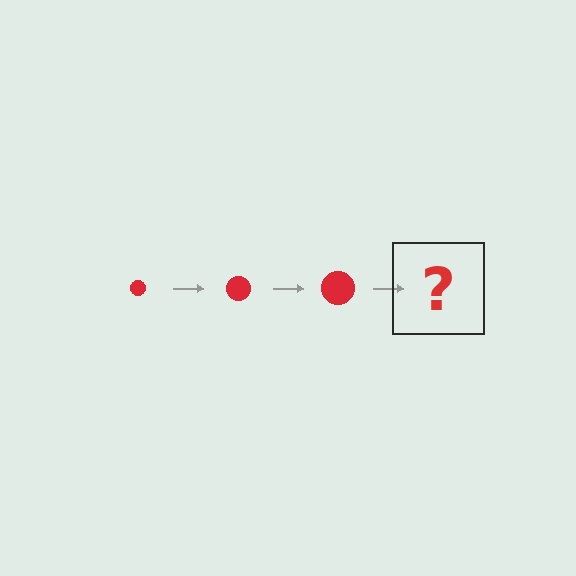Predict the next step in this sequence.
The next step is a red circle, larger than the previous one.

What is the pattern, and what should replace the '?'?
The pattern is that the circle gets progressively larger each step. The '?' should be a red circle, larger than the previous one.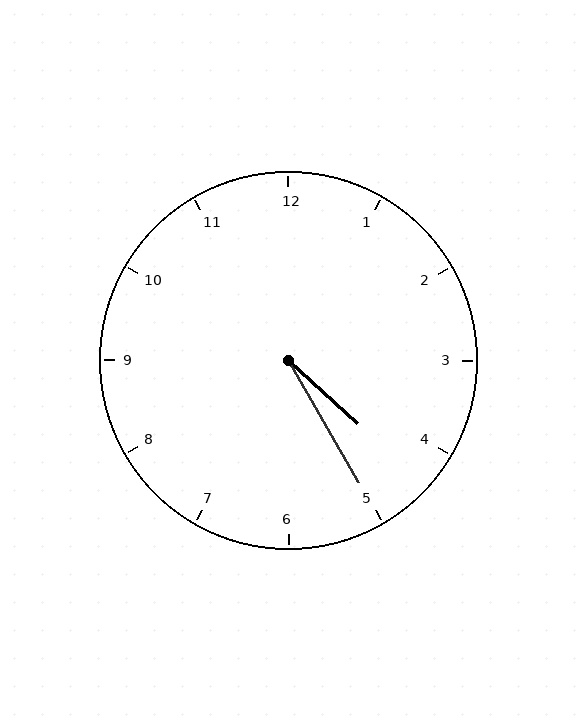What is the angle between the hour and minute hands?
Approximately 18 degrees.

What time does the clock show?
4:25.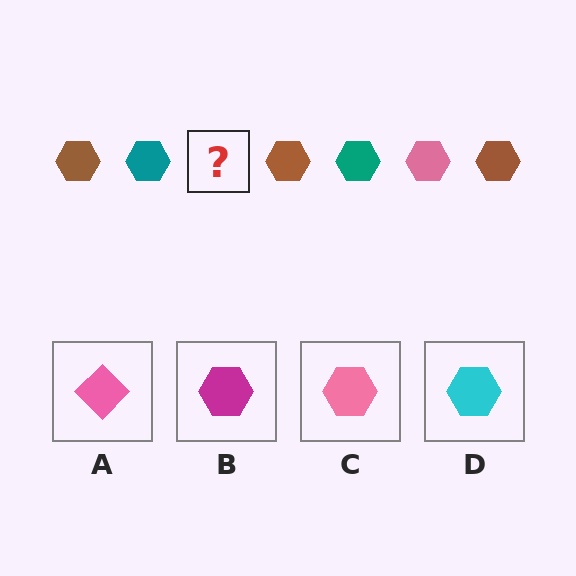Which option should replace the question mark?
Option C.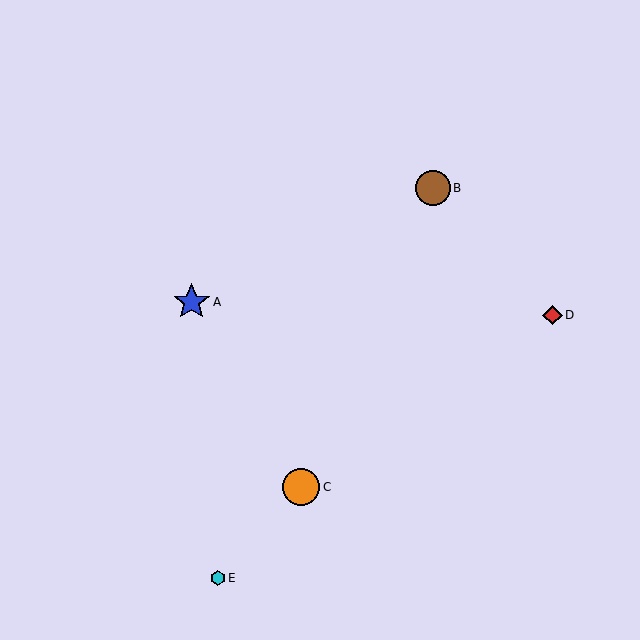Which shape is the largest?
The orange circle (labeled C) is the largest.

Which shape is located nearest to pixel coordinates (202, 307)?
The blue star (labeled A) at (192, 302) is nearest to that location.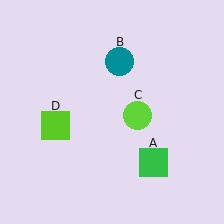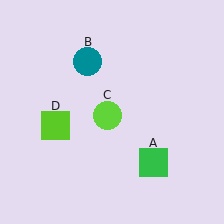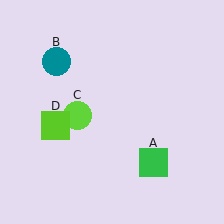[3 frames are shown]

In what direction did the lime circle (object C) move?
The lime circle (object C) moved left.